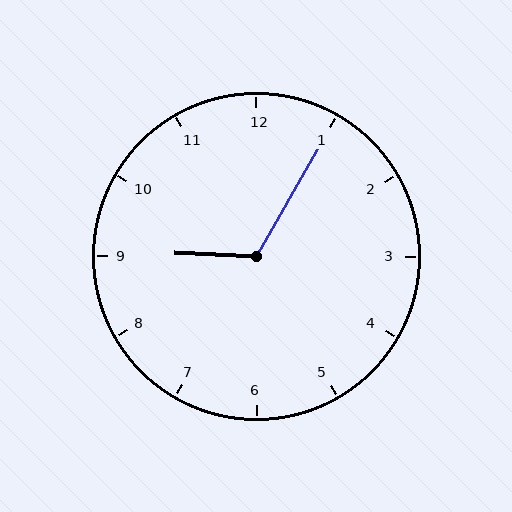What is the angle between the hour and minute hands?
Approximately 118 degrees.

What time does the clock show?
9:05.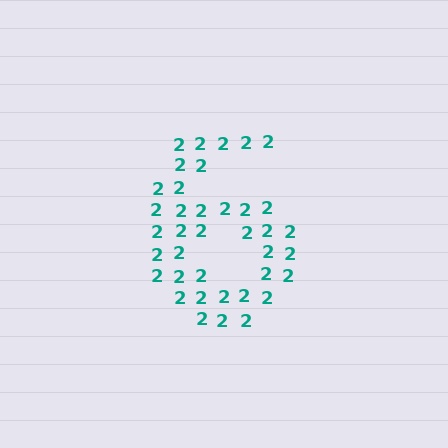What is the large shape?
The large shape is the digit 6.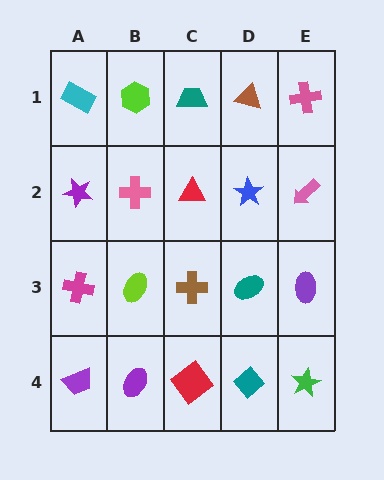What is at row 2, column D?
A blue star.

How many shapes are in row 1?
5 shapes.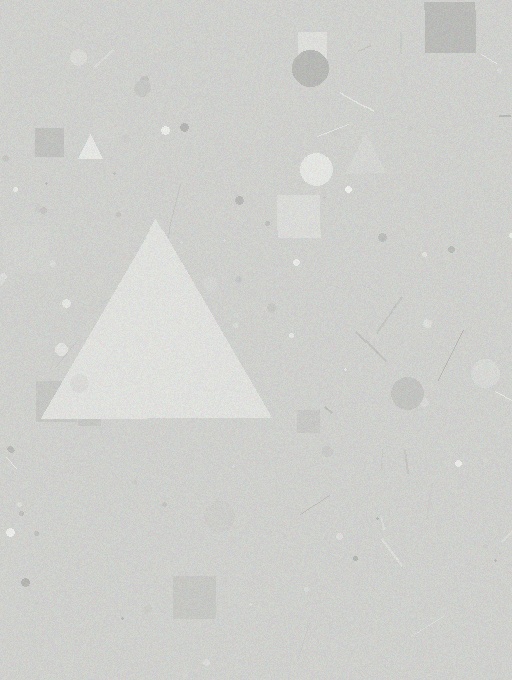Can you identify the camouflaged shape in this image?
The camouflaged shape is a triangle.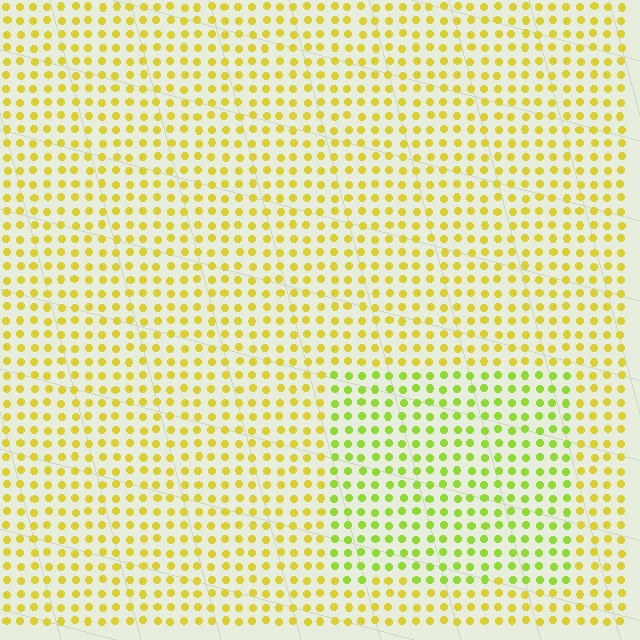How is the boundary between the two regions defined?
The boundary is defined purely by a slight shift in hue (about 31 degrees). Spacing, size, and orientation are identical on both sides.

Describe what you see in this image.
The image is filled with small yellow elements in a uniform arrangement. A rectangle-shaped region is visible where the elements are tinted to a slightly different hue, forming a subtle color boundary.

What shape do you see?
I see a rectangle.